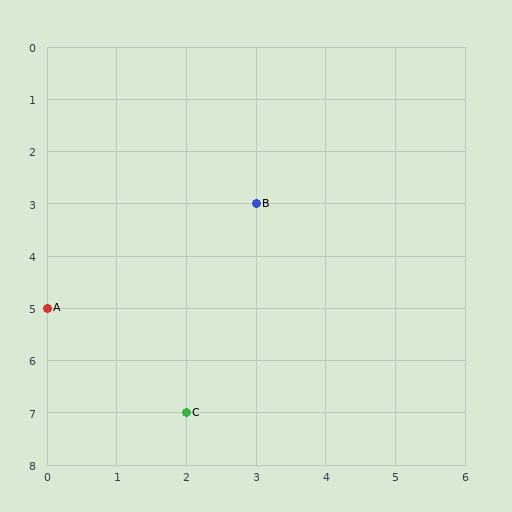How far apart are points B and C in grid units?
Points B and C are 1 column and 4 rows apart (about 4.1 grid units diagonally).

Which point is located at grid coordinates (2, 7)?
Point C is at (2, 7).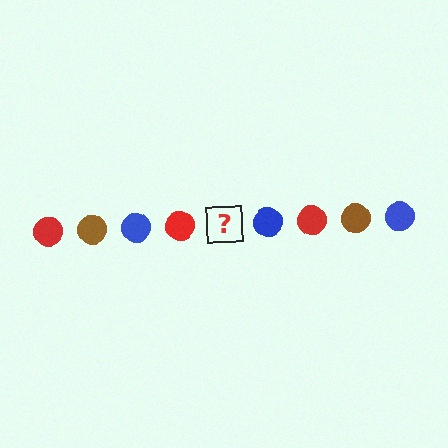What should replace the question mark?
The question mark should be replaced with a brown circle.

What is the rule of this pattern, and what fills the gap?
The rule is that the pattern cycles through red, brown, blue circles. The gap should be filled with a brown circle.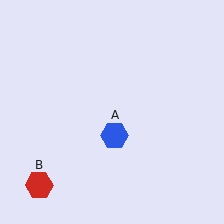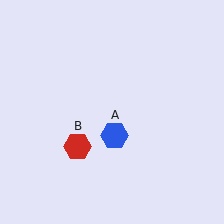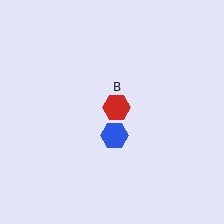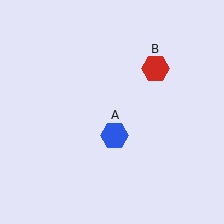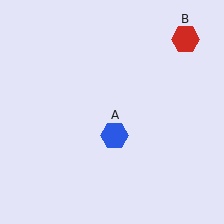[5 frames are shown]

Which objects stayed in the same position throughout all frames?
Blue hexagon (object A) remained stationary.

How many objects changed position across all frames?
1 object changed position: red hexagon (object B).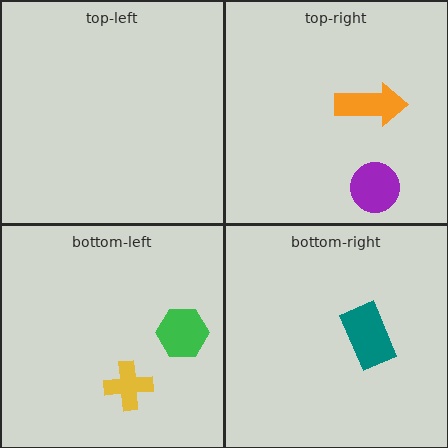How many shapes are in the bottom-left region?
2.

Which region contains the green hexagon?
The bottom-left region.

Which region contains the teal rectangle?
The bottom-right region.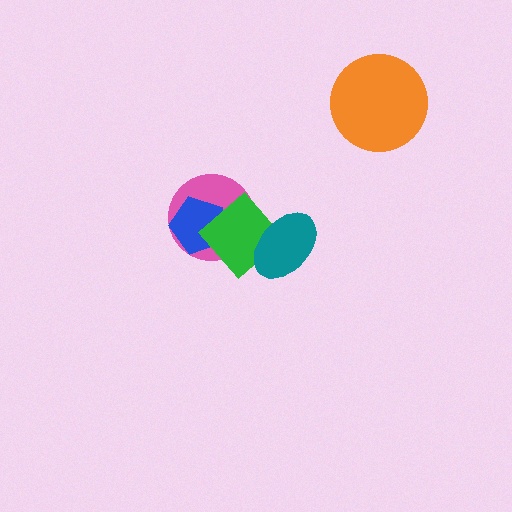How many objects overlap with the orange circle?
0 objects overlap with the orange circle.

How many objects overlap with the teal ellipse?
1 object overlaps with the teal ellipse.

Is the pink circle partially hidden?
Yes, it is partially covered by another shape.